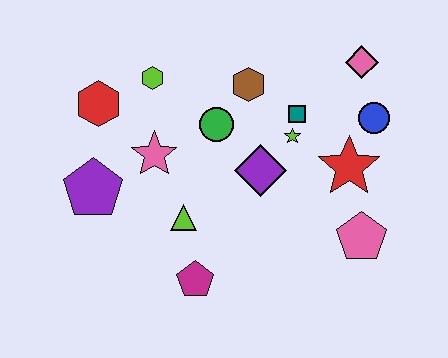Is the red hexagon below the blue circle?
No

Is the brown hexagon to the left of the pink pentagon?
Yes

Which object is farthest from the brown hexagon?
The magenta pentagon is farthest from the brown hexagon.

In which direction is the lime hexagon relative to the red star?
The lime hexagon is to the left of the red star.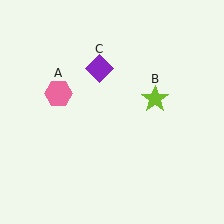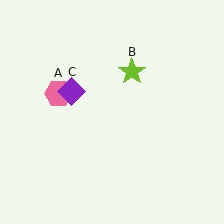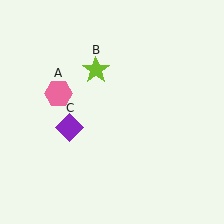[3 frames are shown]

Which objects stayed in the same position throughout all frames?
Pink hexagon (object A) remained stationary.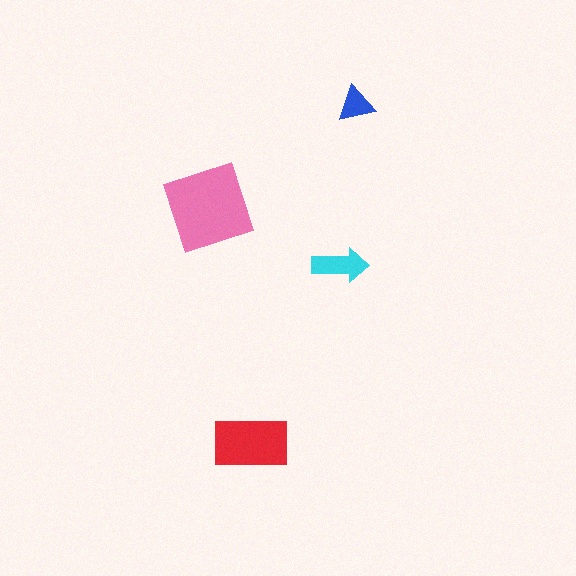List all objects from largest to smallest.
The pink diamond, the red rectangle, the cyan arrow, the blue triangle.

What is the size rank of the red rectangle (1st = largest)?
2nd.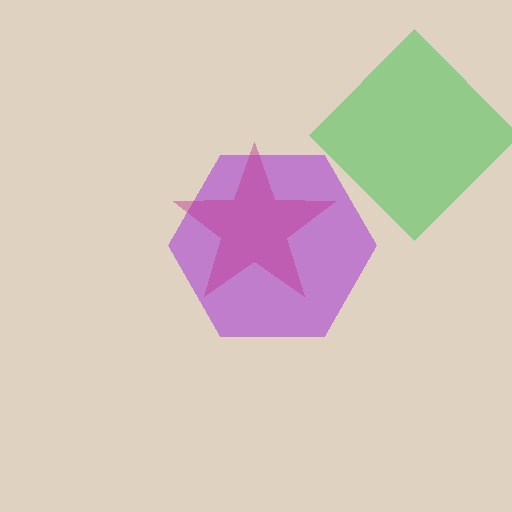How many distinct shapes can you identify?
There are 3 distinct shapes: a purple hexagon, a green diamond, a magenta star.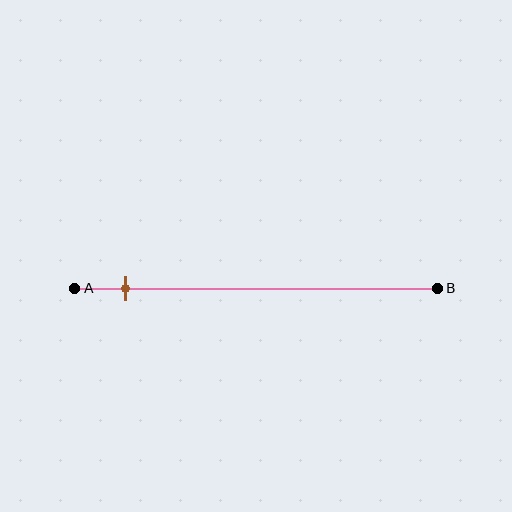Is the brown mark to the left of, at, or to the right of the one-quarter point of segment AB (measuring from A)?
The brown mark is to the left of the one-quarter point of segment AB.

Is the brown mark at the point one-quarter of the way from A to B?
No, the mark is at about 15% from A, not at the 25% one-quarter point.